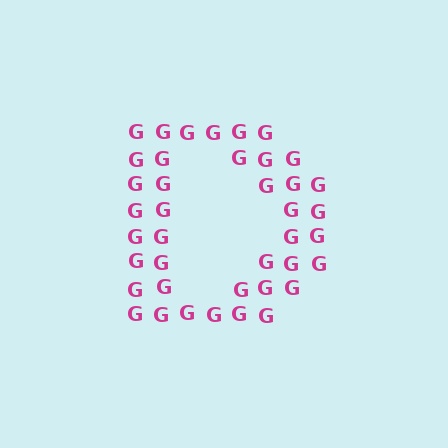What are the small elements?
The small elements are letter G's.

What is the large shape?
The large shape is the letter D.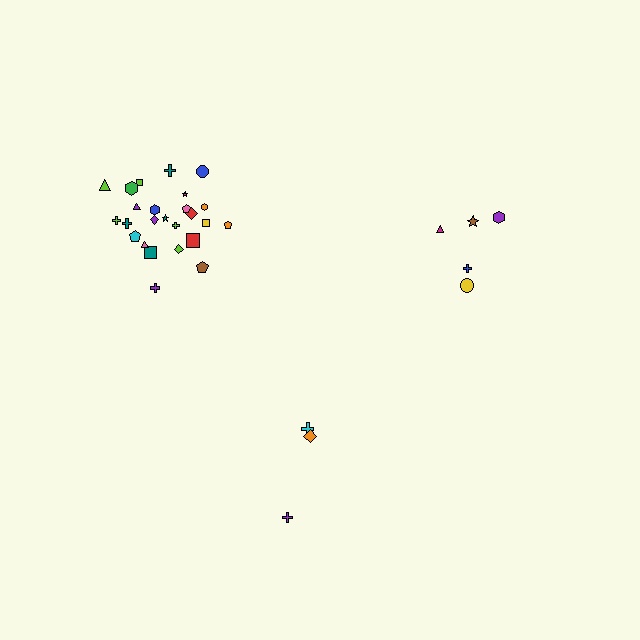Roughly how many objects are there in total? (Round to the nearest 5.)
Roughly 35 objects in total.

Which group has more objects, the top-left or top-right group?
The top-left group.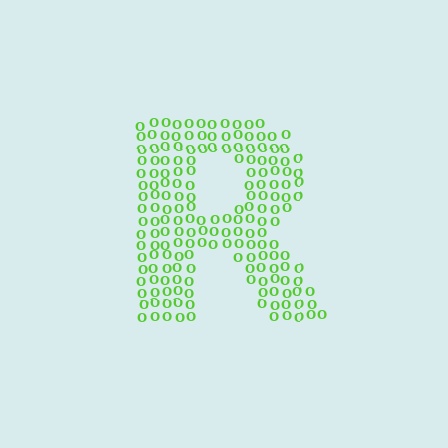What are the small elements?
The small elements are letter O's.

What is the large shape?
The large shape is the letter R.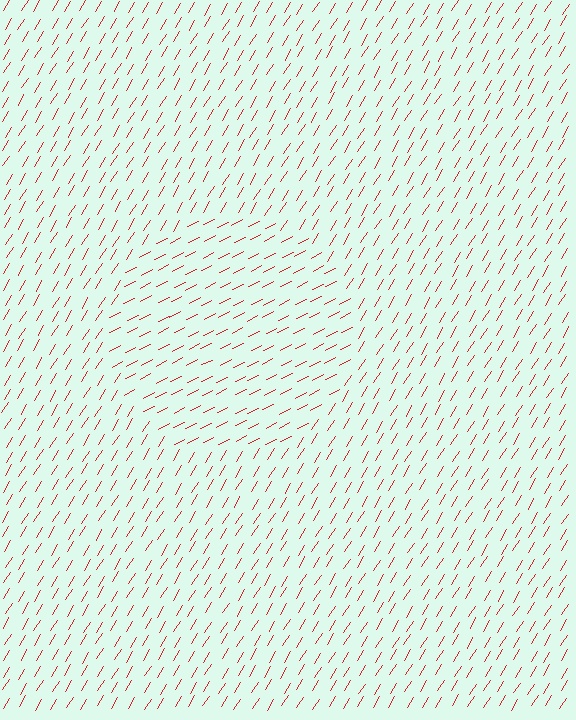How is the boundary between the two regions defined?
The boundary is defined purely by a change in line orientation (approximately 31 degrees difference). All lines are the same color and thickness.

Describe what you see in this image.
The image is filled with small red line segments. A circle region in the image has lines oriented differently from the surrounding lines, creating a visible texture boundary.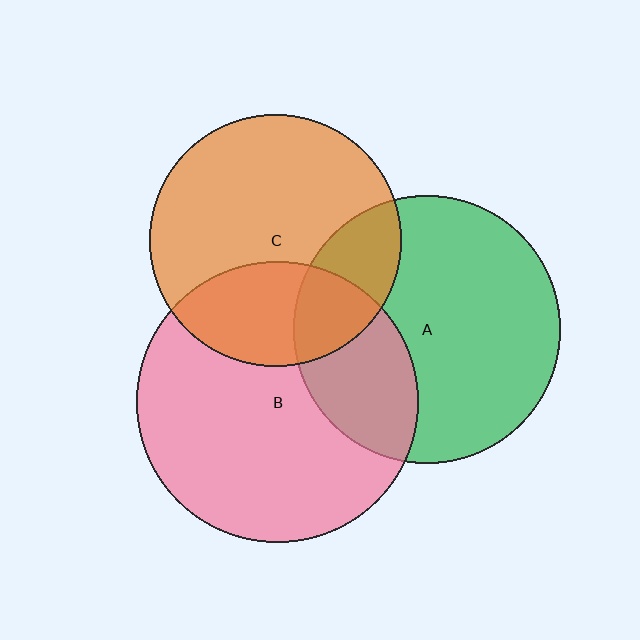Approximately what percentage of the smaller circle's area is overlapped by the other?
Approximately 30%.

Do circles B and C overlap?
Yes.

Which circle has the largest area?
Circle B (pink).